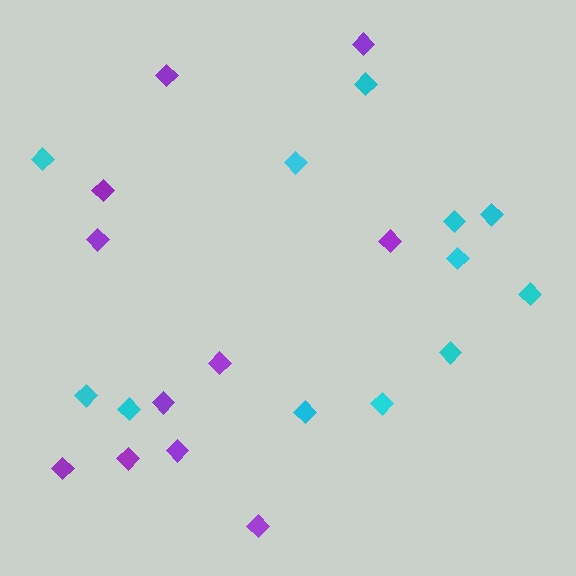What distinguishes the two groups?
There are 2 groups: one group of cyan diamonds (12) and one group of purple diamonds (11).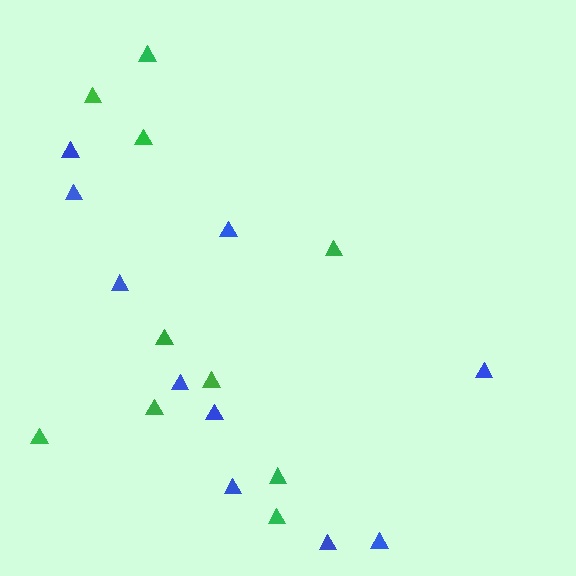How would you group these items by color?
There are 2 groups: one group of green triangles (10) and one group of blue triangles (10).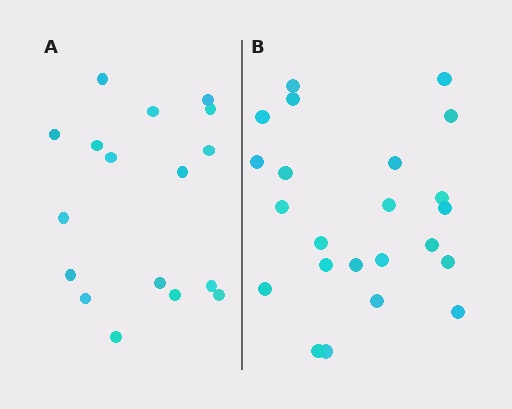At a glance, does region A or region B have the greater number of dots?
Region B (the right region) has more dots.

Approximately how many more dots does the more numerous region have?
Region B has about 6 more dots than region A.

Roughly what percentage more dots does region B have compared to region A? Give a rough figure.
About 35% more.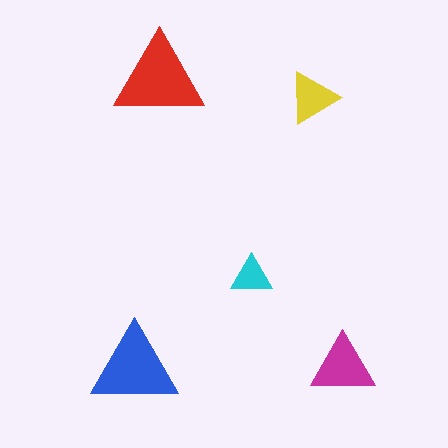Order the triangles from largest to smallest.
the red one, the blue one, the magenta one, the yellow one, the cyan one.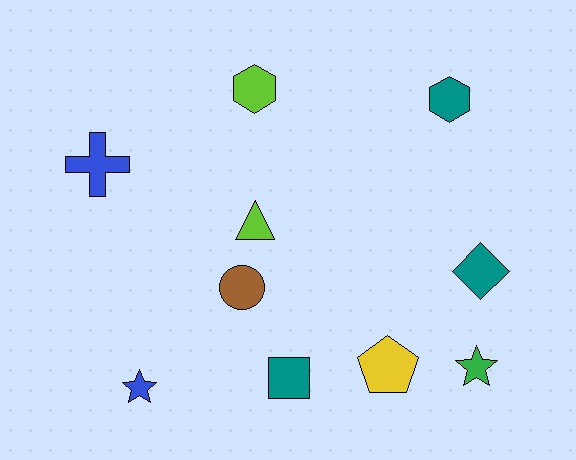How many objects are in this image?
There are 10 objects.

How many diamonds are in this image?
There is 1 diamond.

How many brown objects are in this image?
There is 1 brown object.